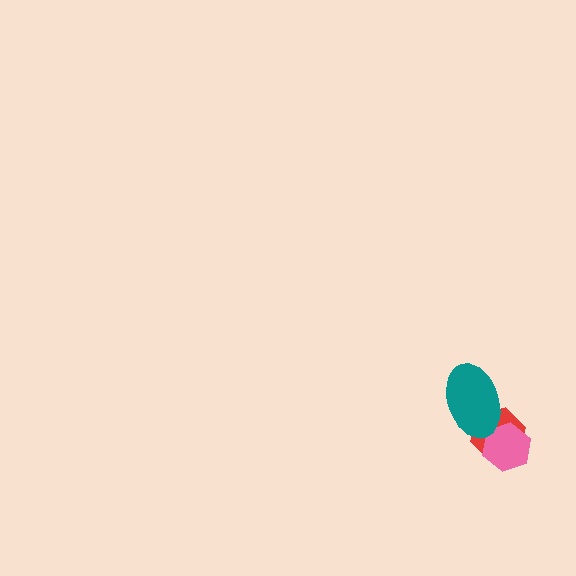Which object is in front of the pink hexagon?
The teal ellipse is in front of the pink hexagon.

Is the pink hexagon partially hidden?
Yes, it is partially covered by another shape.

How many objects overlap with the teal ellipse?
2 objects overlap with the teal ellipse.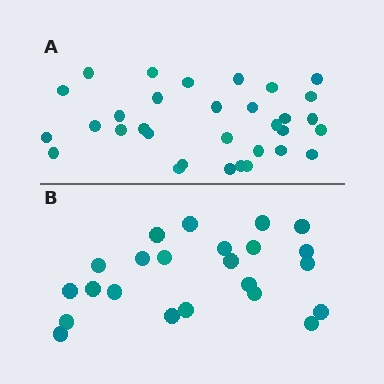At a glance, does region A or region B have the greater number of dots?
Region A (the top region) has more dots.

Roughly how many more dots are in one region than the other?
Region A has roughly 8 or so more dots than region B.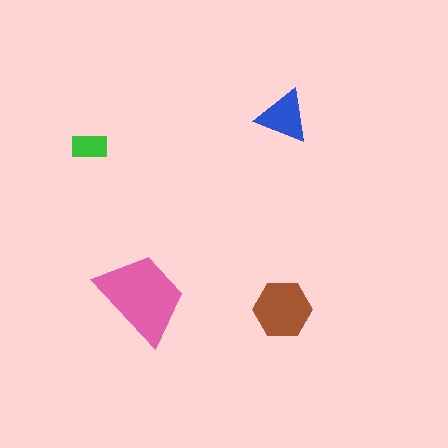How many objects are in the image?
There are 4 objects in the image.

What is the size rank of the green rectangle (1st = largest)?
4th.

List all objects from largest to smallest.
The pink trapezoid, the brown hexagon, the blue triangle, the green rectangle.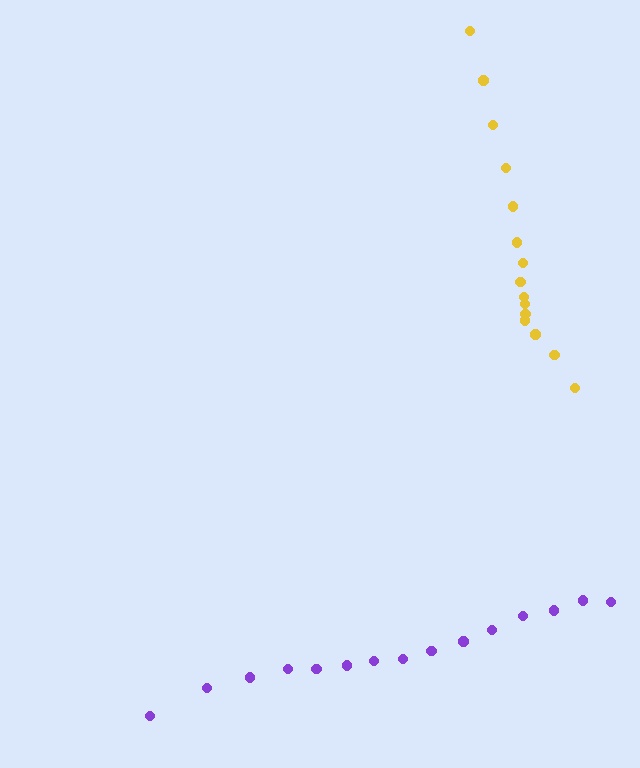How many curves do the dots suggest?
There are 2 distinct paths.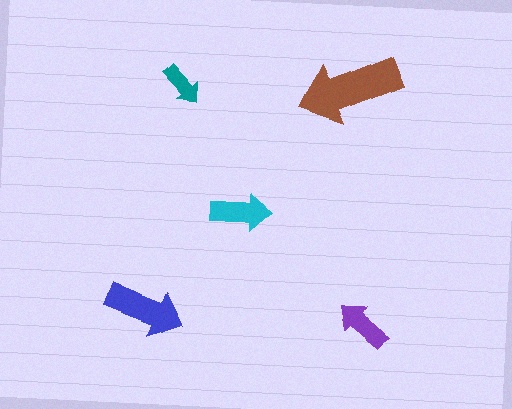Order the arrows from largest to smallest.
the brown one, the blue one, the cyan one, the purple one, the teal one.